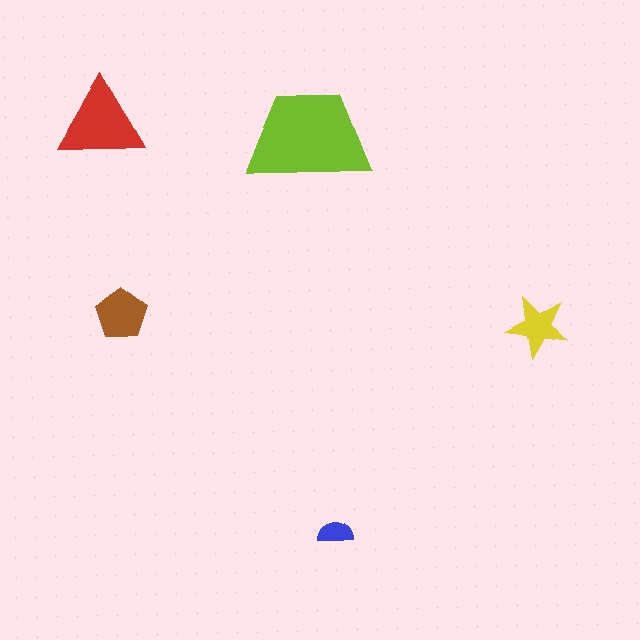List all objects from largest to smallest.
The lime trapezoid, the red triangle, the brown pentagon, the yellow star, the blue semicircle.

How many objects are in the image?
There are 5 objects in the image.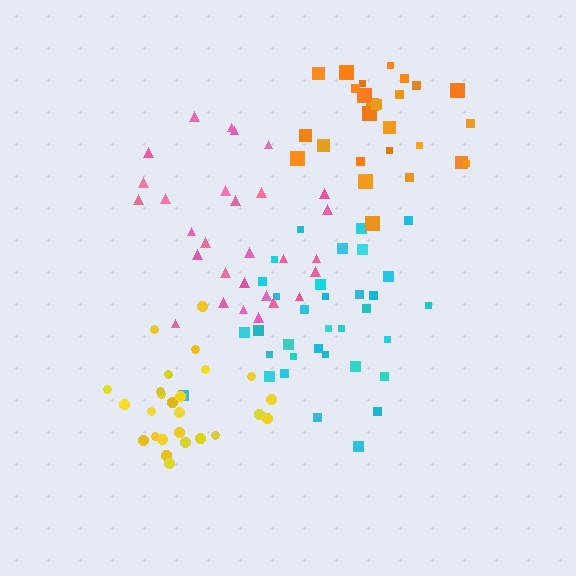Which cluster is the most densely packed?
Yellow.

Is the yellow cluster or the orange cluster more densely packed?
Yellow.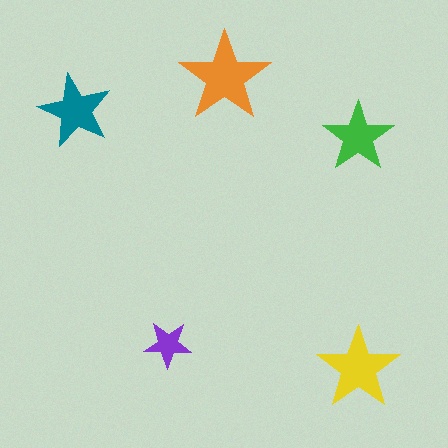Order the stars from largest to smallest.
the orange one, the yellow one, the teal one, the green one, the purple one.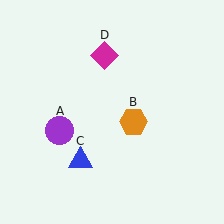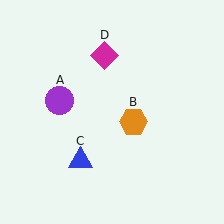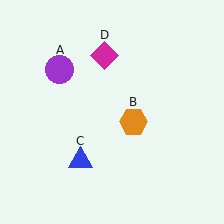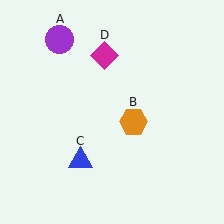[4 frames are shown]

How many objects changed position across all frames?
1 object changed position: purple circle (object A).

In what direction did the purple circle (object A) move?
The purple circle (object A) moved up.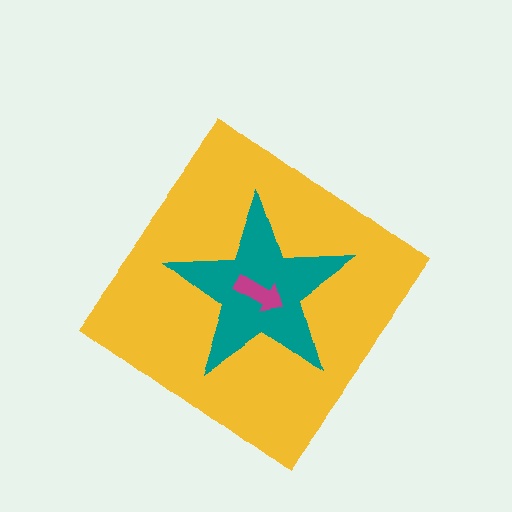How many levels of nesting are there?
3.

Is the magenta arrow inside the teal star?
Yes.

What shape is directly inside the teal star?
The magenta arrow.